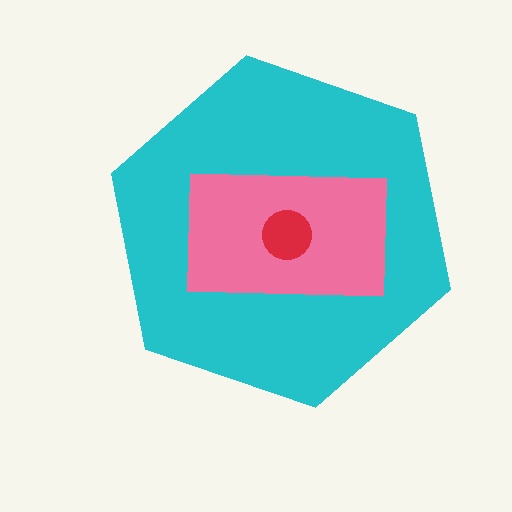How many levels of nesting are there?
3.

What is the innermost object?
The red circle.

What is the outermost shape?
The cyan hexagon.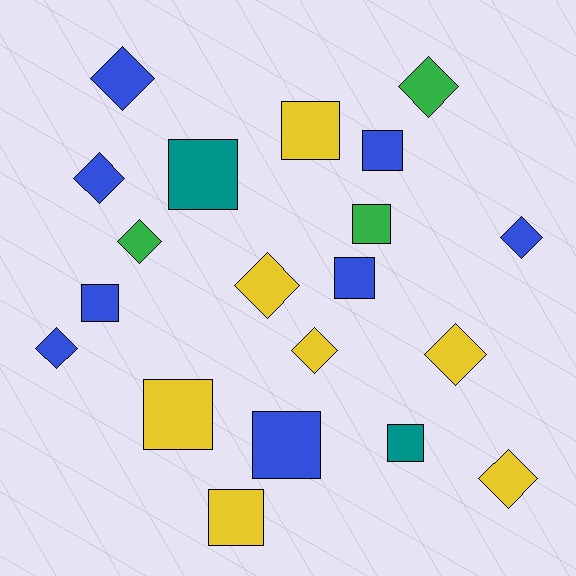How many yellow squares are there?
There are 3 yellow squares.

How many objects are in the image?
There are 20 objects.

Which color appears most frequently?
Blue, with 8 objects.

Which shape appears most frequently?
Square, with 10 objects.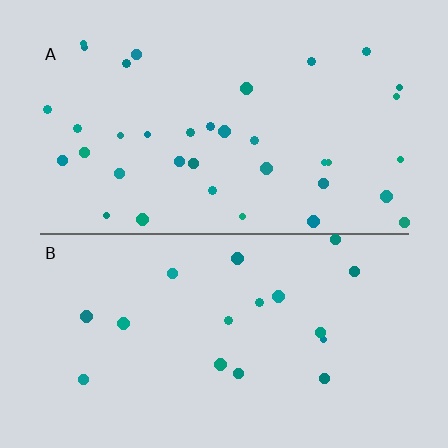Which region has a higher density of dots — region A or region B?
A (the top).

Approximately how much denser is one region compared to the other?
Approximately 2.0× — region A over region B.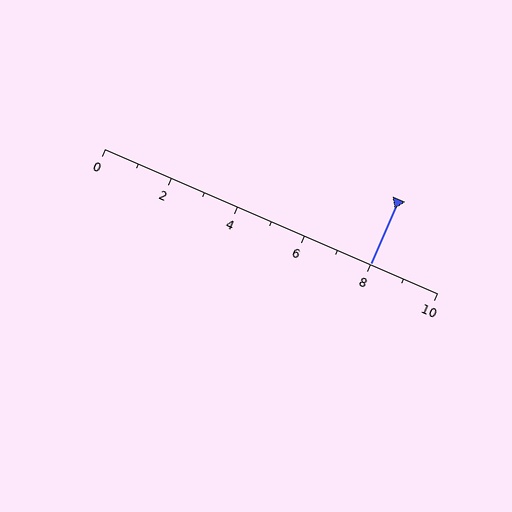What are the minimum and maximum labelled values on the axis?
The axis runs from 0 to 10.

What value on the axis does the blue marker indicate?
The marker indicates approximately 8.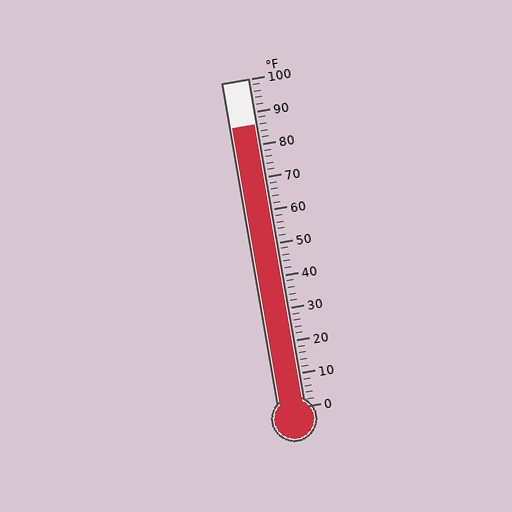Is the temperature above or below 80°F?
The temperature is above 80°F.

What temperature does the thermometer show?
The thermometer shows approximately 86°F.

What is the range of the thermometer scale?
The thermometer scale ranges from 0°F to 100°F.